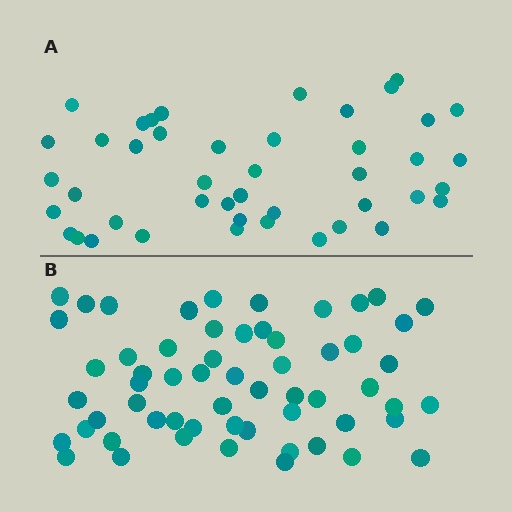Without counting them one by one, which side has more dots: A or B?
Region B (the bottom region) has more dots.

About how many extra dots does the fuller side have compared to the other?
Region B has approximately 15 more dots than region A.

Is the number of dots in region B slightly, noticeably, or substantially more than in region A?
Region B has noticeably more, but not dramatically so. The ratio is roughly 1.3 to 1.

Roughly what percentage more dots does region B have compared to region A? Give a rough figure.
About 35% more.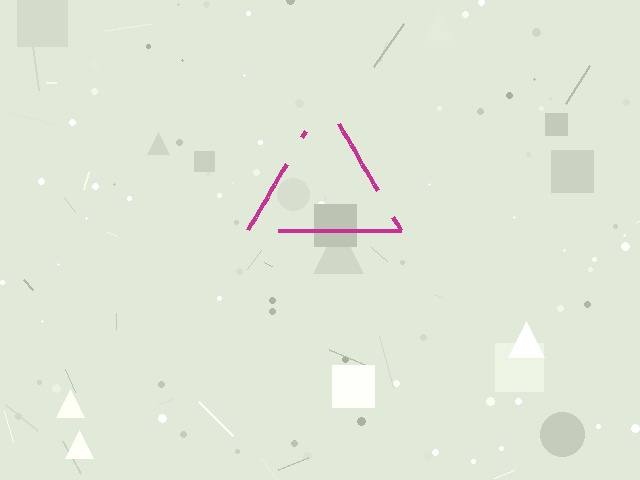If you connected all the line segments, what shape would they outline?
They would outline a triangle.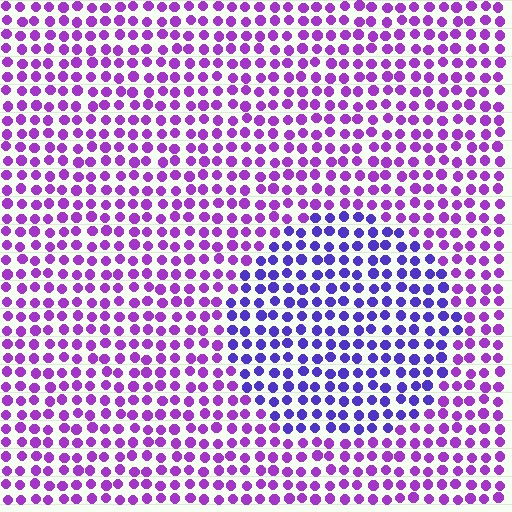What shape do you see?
I see a circle.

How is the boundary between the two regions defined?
The boundary is defined purely by a slight shift in hue (about 35 degrees). Spacing, size, and orientation are identical on both sides.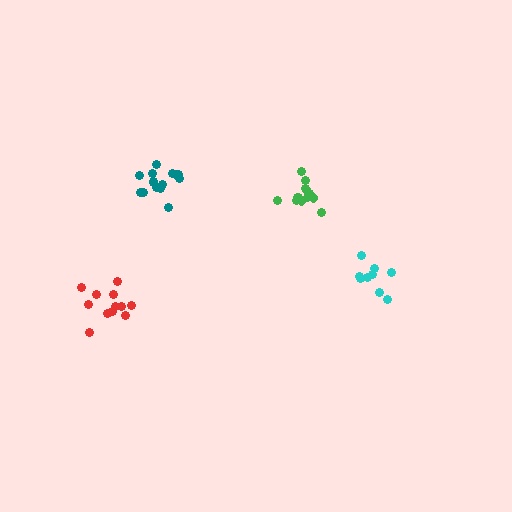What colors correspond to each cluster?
The clusters are colored: green, cyan, red, teal.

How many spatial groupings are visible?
There are 4 spatial groupings.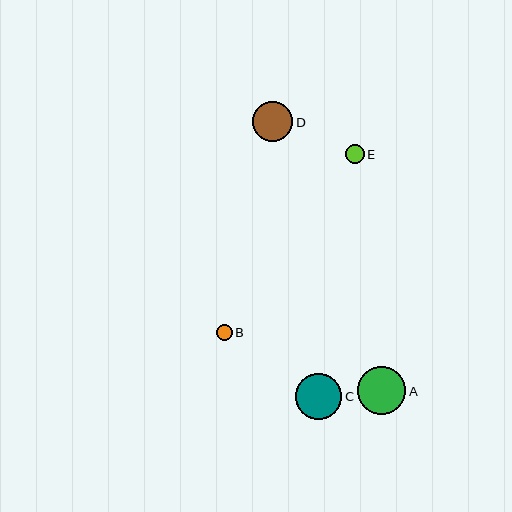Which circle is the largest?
Circle A is the largest with a size of approximately 48 pixels.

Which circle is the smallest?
Circle B is the smallest with a size of approximately 16 pixels.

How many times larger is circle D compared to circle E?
Circle D is approximately 2.1 times the size of circle E.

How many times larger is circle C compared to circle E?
Circle C is approximately 2.4 times the size of circle E.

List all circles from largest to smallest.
From largest to smallest: A, C, D, E, B.